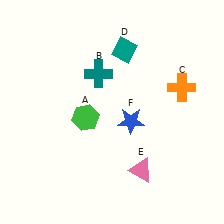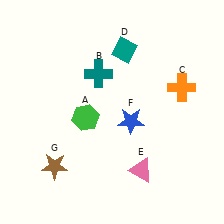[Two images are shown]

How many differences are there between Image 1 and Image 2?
There is 1 difference between the two images.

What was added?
A brown star (G) was added in Image 2.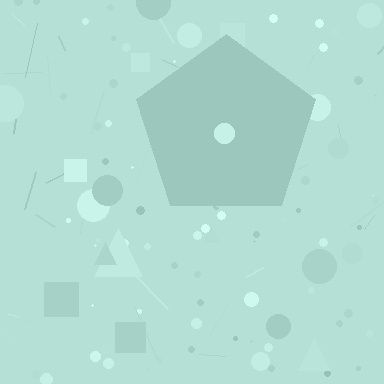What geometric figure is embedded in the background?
A pentagon is embedded in the background.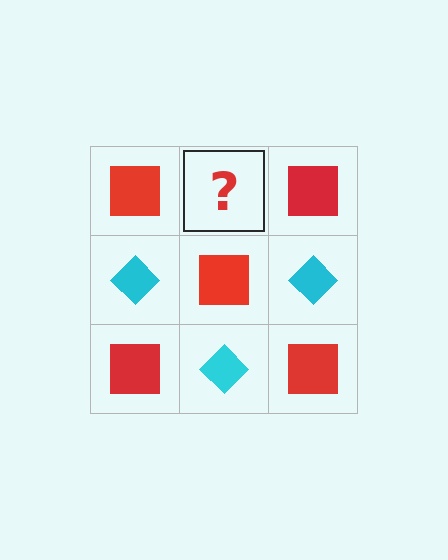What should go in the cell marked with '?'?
The missing cell should contain a cyan diamond.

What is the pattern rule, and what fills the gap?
The rule is that it alternates red square and cyan diamond in a checkerboard pattern. The gap should be filled with a cyan diamond.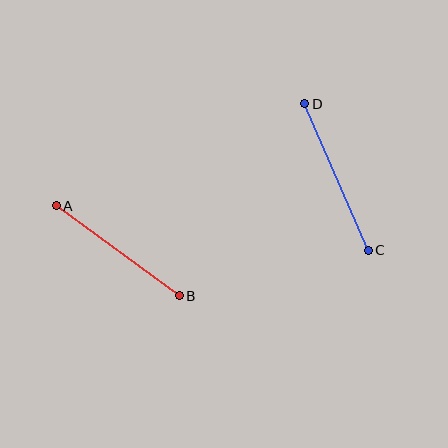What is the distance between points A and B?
The distance is approximately 153 pixels.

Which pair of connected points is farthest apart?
Points C and D are farthest apart.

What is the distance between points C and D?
The distance is approximately 160 pixels.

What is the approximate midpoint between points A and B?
The midpoint is at approximately (118, 251) pixels.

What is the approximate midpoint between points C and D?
The midpoint is at approximately (337, 177) pixels.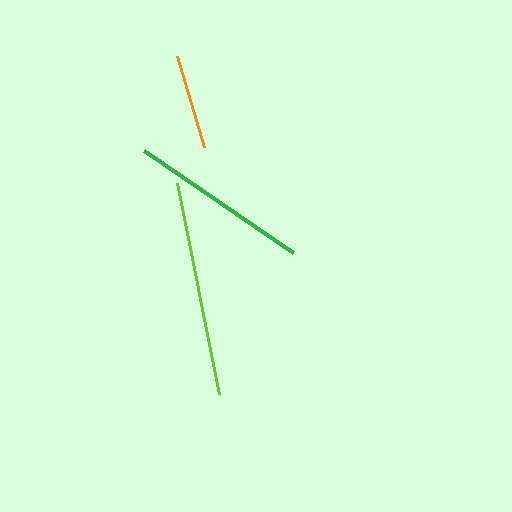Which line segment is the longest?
The lime line is the longest at approximately 215 pixels.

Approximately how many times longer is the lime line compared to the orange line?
The lime line is approximately 2.3 times the length of the orange line.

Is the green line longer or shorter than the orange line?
The green line is longer than the orange line.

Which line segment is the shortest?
The orange line is the shortest at approximately 94 pixels.